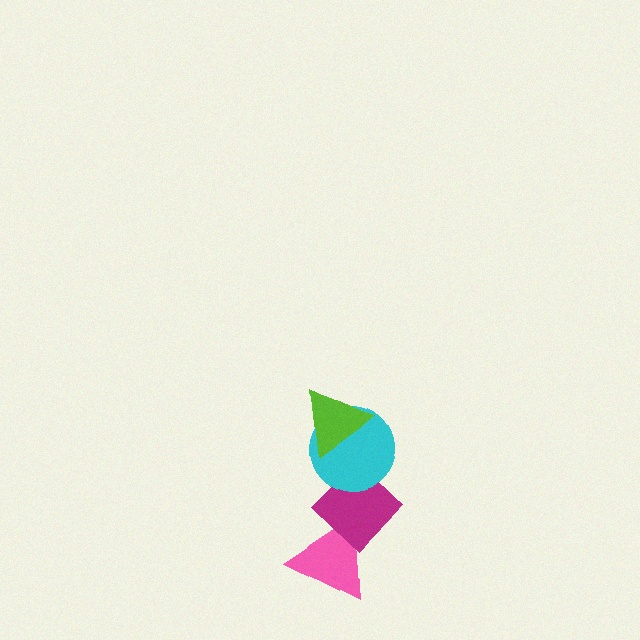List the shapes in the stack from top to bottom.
From top to bottom: the lime triangle, the cyan circle, the magenta diamond, the pink triangle.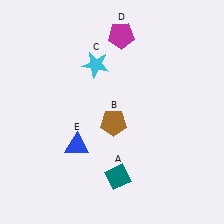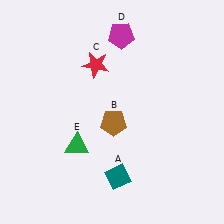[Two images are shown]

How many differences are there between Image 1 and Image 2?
There are 2 differences between the two images.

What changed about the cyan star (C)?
In Image 1, C is cyan. In Image 2, it changed to red.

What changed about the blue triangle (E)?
In Image 1, E is blue. In Image 2, it changed to green.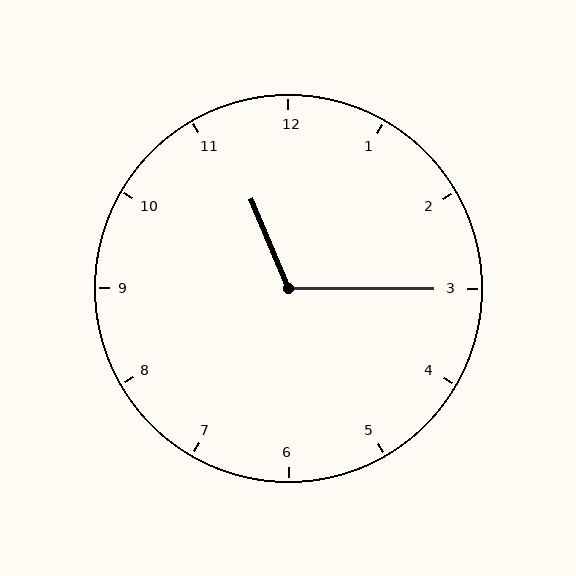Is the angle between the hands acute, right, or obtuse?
It is obtuse.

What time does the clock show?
11:15.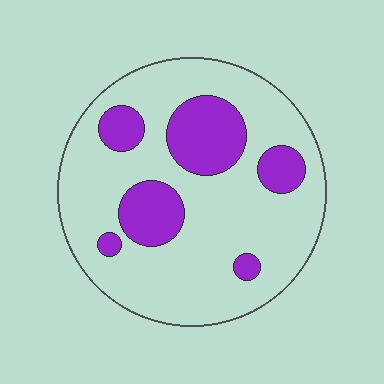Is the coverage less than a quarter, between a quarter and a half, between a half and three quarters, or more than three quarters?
Less than a quarter.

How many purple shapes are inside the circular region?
6.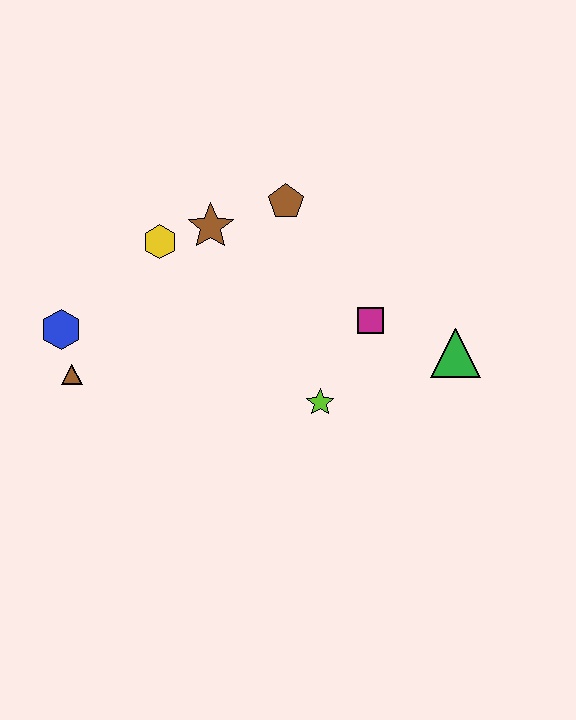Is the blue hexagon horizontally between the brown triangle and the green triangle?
No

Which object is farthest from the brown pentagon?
The brown triangle is farthest from the brown pentagon.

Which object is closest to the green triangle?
The magenta square is closest to the green triangle.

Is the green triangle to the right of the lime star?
Yes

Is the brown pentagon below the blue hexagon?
No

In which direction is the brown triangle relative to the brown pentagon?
The brown triangle is to the left of the brown pentagon.